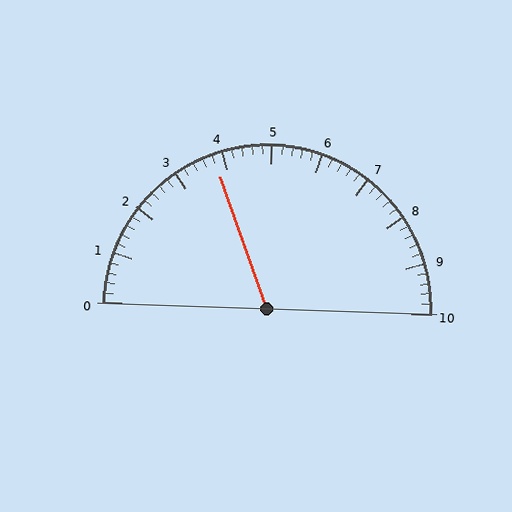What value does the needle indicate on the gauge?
The needle indicates approximately 3.8.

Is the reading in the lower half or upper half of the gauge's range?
The reading is in the lower half of the range (0 to 10).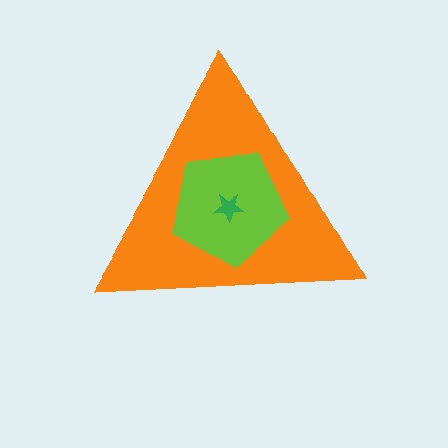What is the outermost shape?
The orange triangle.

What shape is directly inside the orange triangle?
The lime pentagon.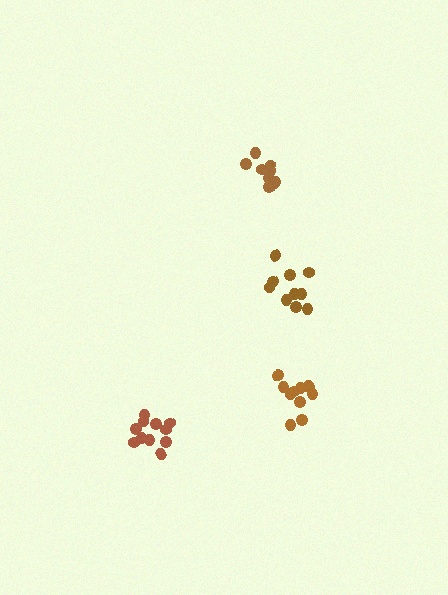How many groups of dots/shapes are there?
There are 4 groups.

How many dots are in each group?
Group 1: 10 dots, Group 2: 11 dots, Group 3: 11 dots, Group 4: 10 dots (42 total).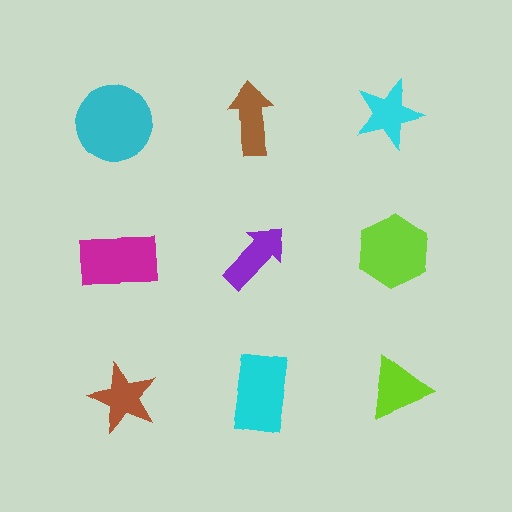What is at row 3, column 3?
A lime triangle.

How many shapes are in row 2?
3 shapes.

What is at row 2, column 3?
A lime hexagon.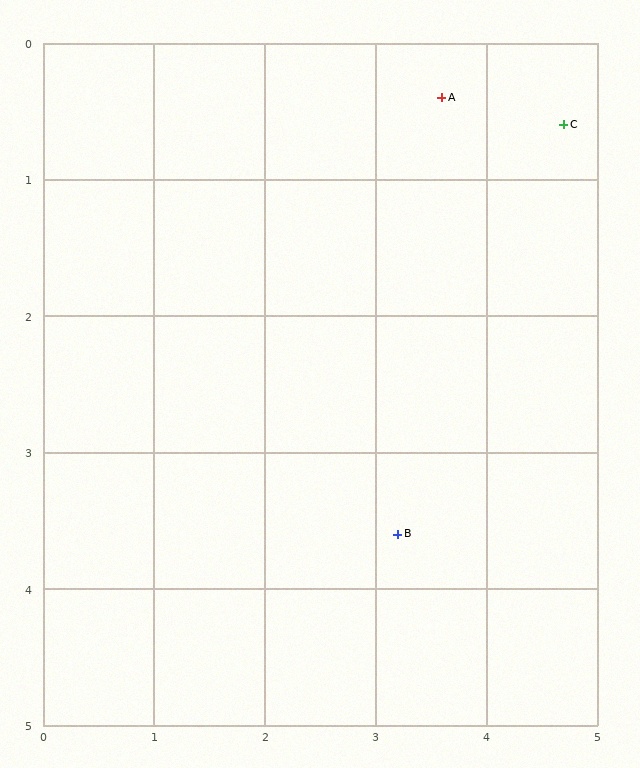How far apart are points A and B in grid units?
Points A and B are about 3.2 grid units apart.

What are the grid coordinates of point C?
Point C is at approximately (4.7, 0.6).